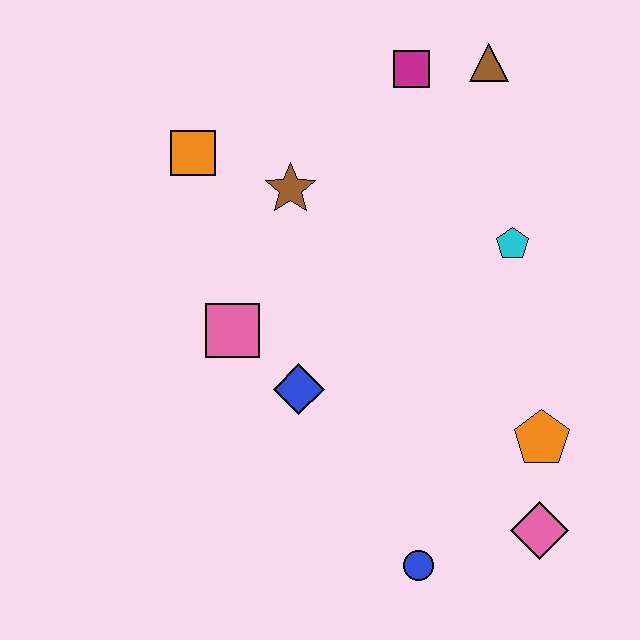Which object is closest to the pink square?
The blue diamond is closest to the pink square.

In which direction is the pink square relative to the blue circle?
The pink square is above the blue circle.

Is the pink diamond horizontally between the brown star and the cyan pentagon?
No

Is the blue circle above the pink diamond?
No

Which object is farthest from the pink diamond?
The orange square is farthest from the pink diamond.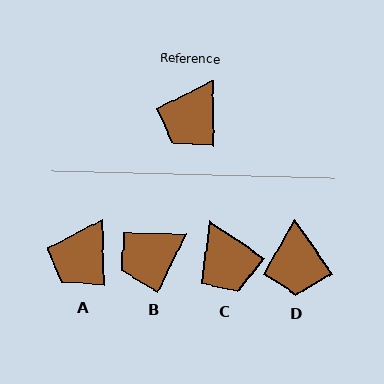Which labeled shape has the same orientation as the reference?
A.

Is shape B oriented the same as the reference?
No, it is off by about 27 degrees.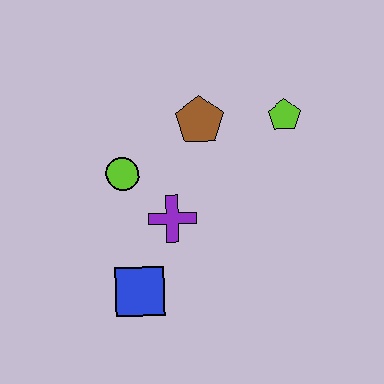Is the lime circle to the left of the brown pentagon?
Yes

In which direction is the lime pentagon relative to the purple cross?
The lime pentagon is to the right of the purple cross.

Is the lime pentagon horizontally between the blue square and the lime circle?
No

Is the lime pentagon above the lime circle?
Yes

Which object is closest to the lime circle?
The purple cross is closest to the lime circle.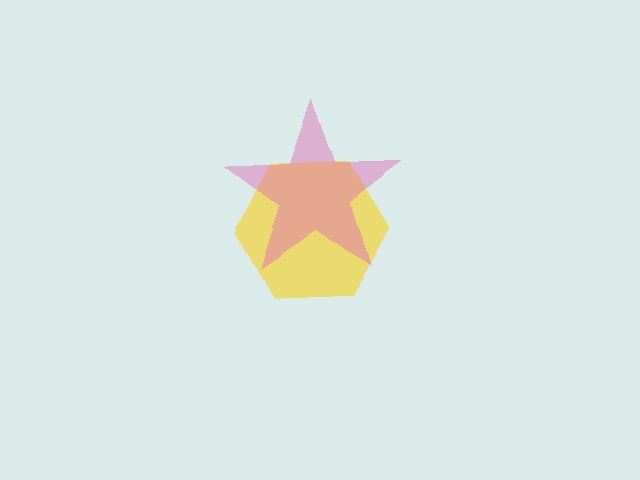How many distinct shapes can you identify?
There are 2 distinct shapes: a yellow hexagon, a pink star.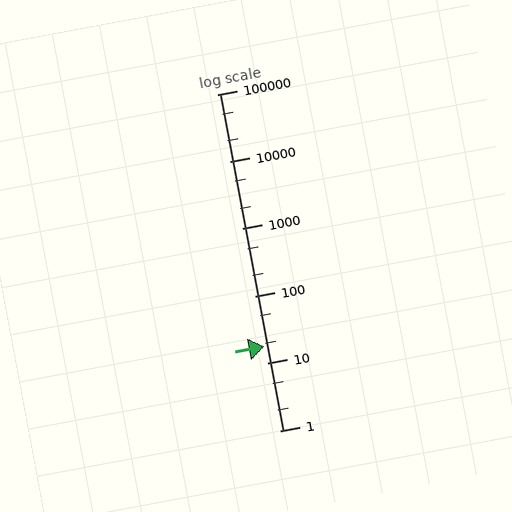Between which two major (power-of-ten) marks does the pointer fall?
The pointer is between 10 and 100.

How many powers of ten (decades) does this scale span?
The scale spans 5 decades, from 1 to 100000.